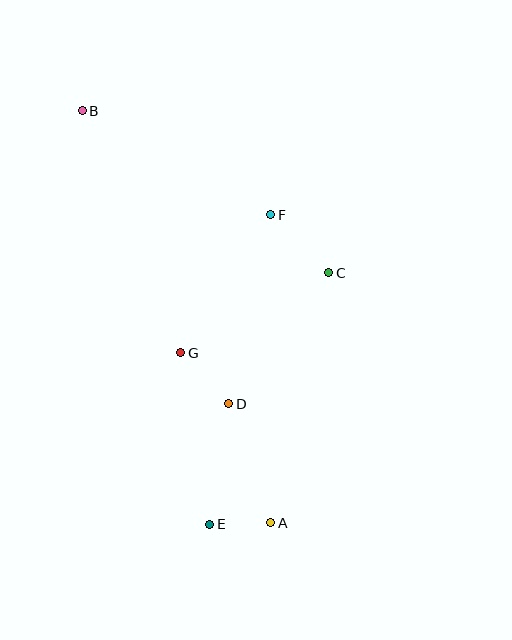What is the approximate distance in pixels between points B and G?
The distance between B and G is approximately 262 pixels.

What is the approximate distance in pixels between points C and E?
The distance between C and E is approximately 278 pixels.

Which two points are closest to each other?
Points A and E are closest to each other.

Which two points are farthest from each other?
Points A and B are farthest from each other.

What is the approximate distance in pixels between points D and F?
The distance between D and F is approximately 194 pixels.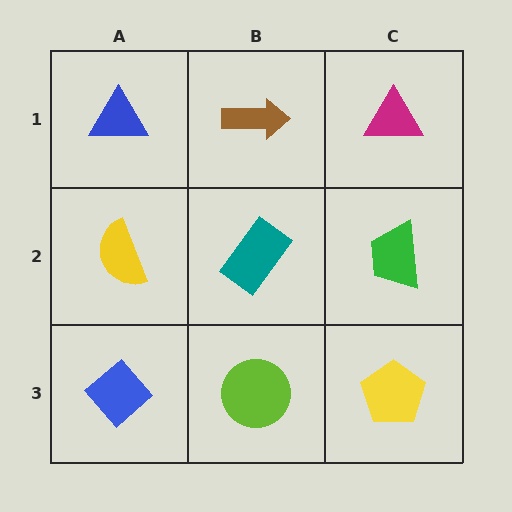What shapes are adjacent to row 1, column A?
A yellow semicircle (row 2, column A), a brown arrow (row 1, column B).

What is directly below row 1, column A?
A yellow semicircle.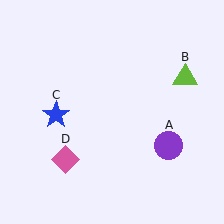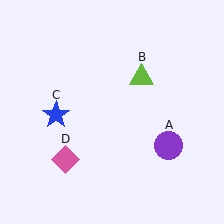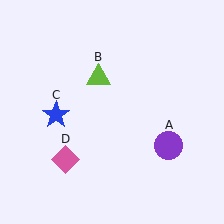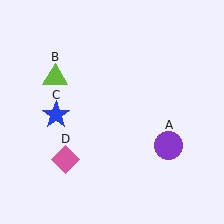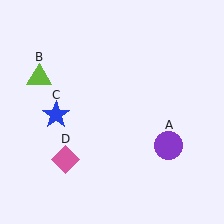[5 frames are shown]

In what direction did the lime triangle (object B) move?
The lime triangle (object B) moved left.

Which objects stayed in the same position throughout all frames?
Purple circle (object A) and blue star (object C) and pink diamond (object D) remained stationary.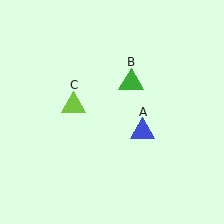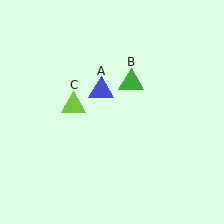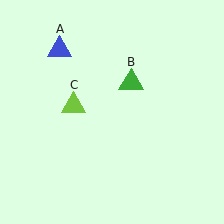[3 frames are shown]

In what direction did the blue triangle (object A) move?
The blue triangle (object A) moved up and to the left.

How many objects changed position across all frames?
1 object changed position: blue triangle (object A).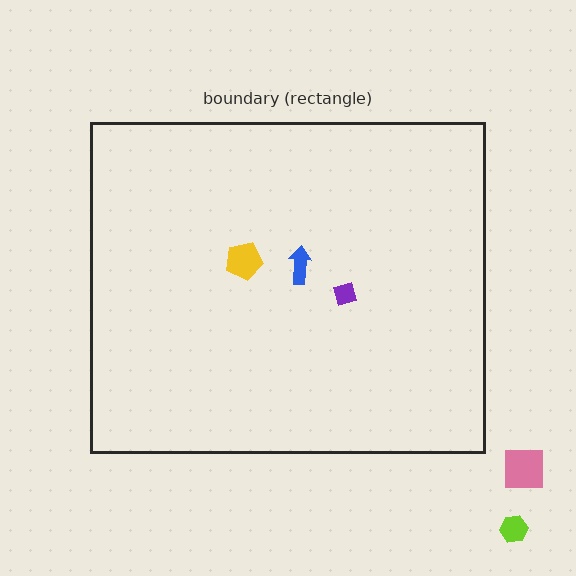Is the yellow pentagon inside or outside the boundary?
Inside.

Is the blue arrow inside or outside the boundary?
Inside.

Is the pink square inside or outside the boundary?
Outside.